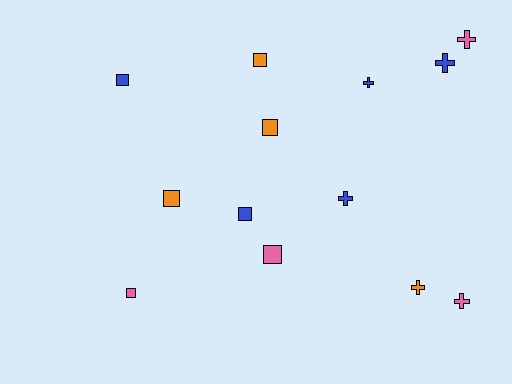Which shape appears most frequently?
Square, with 7 objects.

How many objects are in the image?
There are 13 objects.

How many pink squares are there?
There are 2 pink squares.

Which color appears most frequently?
Blue, with 5 objects.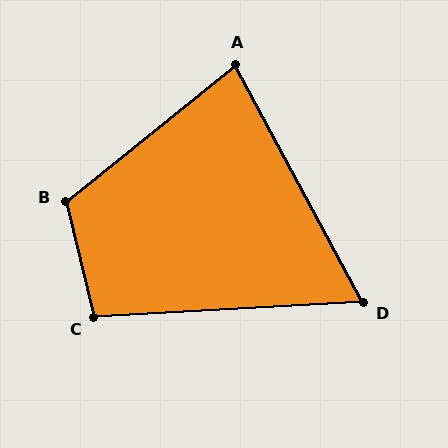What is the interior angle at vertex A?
Approximately 79 degrees (acute).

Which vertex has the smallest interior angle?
D, at approximately 65 degrees.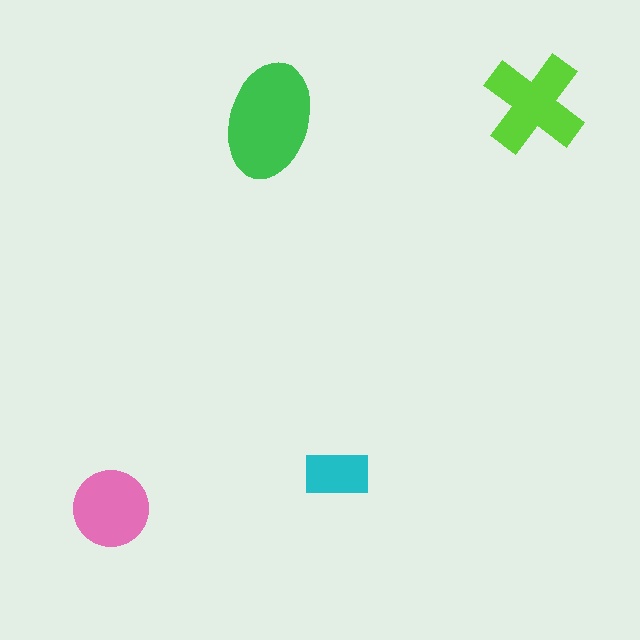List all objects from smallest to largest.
The cyan rectangle, the pink circle, the lime cross, the green ellipse.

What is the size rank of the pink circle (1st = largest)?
3rd.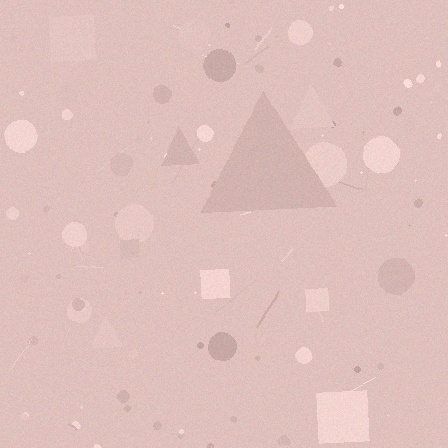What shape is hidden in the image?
A triangle is hidden in the image.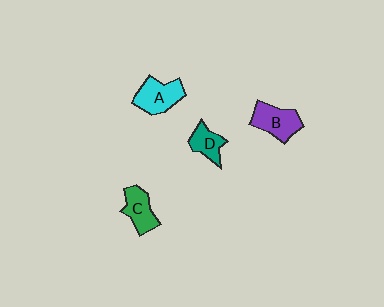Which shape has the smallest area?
Shape D (teal).